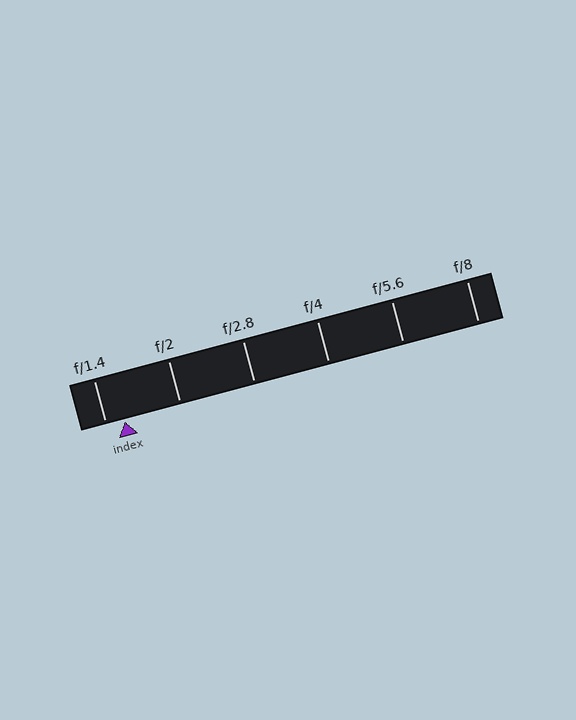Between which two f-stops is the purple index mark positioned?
The index mark is between f/1.4 and f/2.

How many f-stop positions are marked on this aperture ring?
There are 6 f-stop positions marked.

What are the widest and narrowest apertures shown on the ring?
The widest aperture shown is f/1.4 and the narrowest is f/8.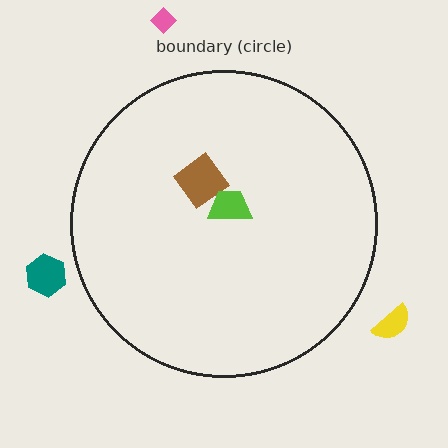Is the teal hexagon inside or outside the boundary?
Outside.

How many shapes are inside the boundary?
2 inside, 3 outside.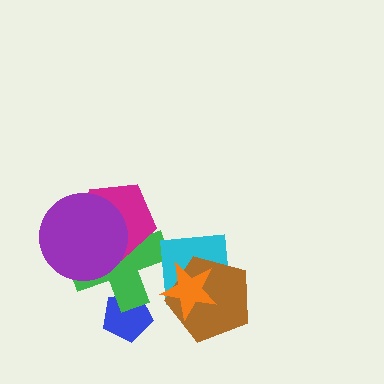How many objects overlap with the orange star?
2 objects overlap with the orange star.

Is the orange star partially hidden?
No, no other shape covers it.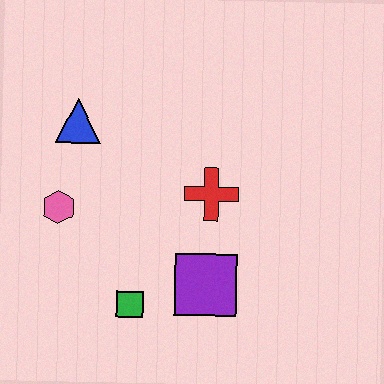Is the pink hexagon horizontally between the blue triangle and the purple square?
No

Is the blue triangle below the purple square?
No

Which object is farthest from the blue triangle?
The purple square is farthest from the blue triangle.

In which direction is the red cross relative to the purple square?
The red cross is above the purple square.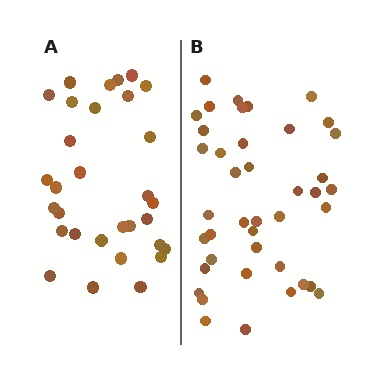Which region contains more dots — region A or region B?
Region B (the right region) has more dots.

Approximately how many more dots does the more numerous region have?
Region B has roughly 10 or so more dots than region A.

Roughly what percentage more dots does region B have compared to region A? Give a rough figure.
About 30% more.